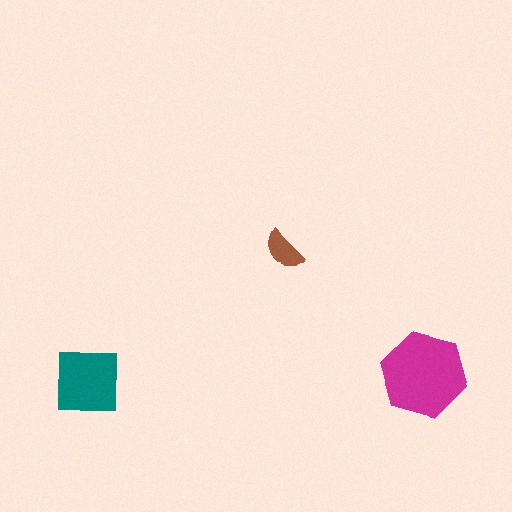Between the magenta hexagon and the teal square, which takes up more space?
The magenta hexagon.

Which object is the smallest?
The brown semicircle.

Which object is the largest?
The magenta hexagon.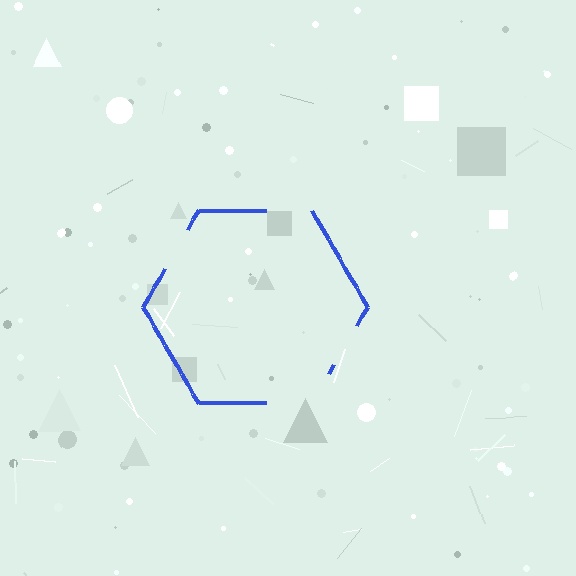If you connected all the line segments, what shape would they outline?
They would outline a hexagon.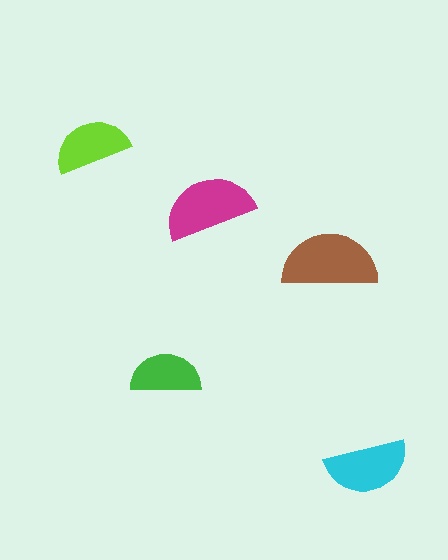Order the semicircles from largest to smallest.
the brown one, the magenta one, the cyan one, the lime one, the green one.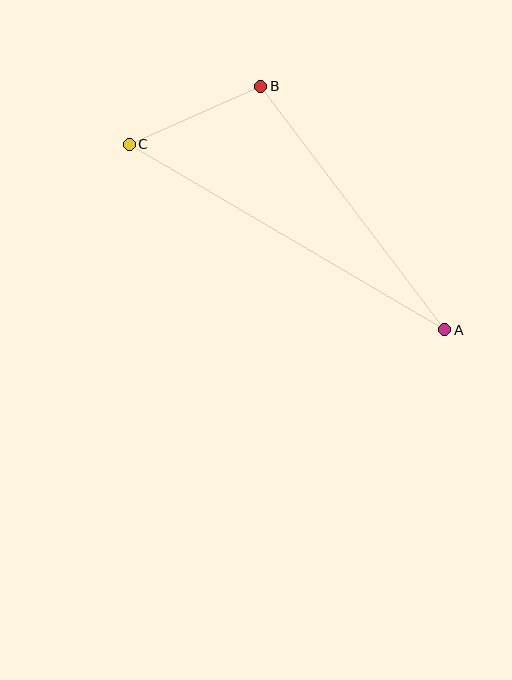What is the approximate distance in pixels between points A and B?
The distance between A and B is approximately 305 pixels.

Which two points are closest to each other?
Points B and C are closest to each other.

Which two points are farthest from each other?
Points A and C are farthest from each other.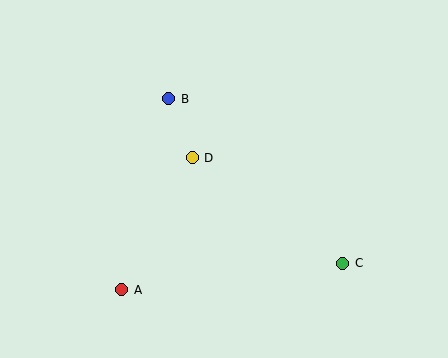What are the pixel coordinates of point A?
Point A is at (122, 290).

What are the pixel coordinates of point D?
Point D is at (192, 158).